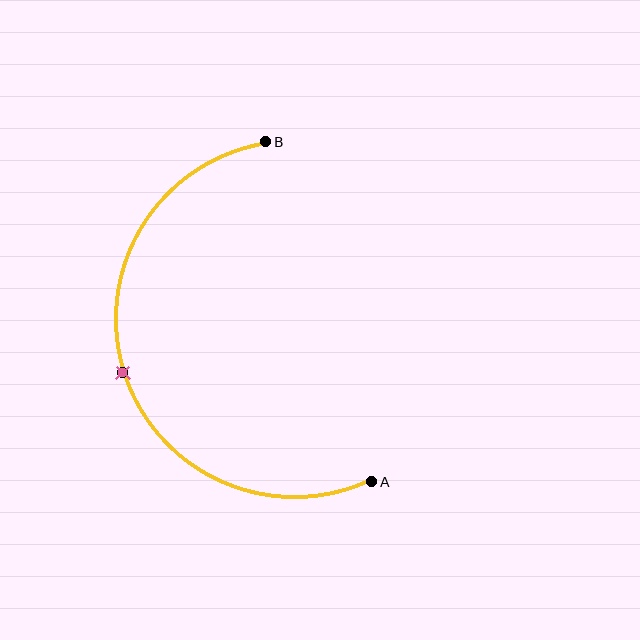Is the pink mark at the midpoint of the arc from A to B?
Yes. The pink mark lies on the arc at equal arc-length from both A and B — it is the arc midpoint.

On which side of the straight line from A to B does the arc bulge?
The arc bulges to the left of the straight line connecting A and B.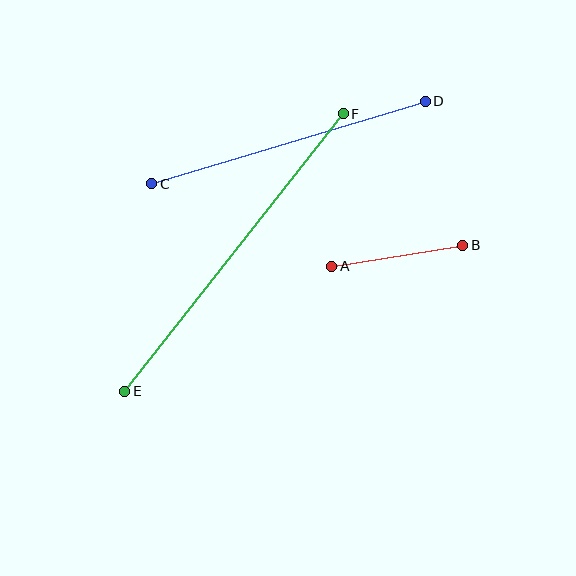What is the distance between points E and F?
The distance is approximately 353 pixels.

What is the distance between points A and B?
The distance is approximately 133 pixels.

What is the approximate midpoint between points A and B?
The midpoint is at approximately (397, 256) pixels.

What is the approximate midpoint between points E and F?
The midpoint is at approximately (234, 252) pixels.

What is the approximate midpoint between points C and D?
The midpoint is at approximately (289, 142) pixels.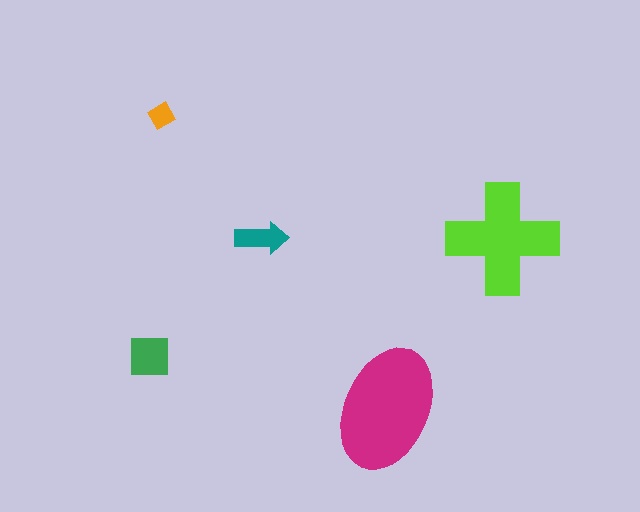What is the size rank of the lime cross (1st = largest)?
2nd.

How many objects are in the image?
There are 5 objects in the image.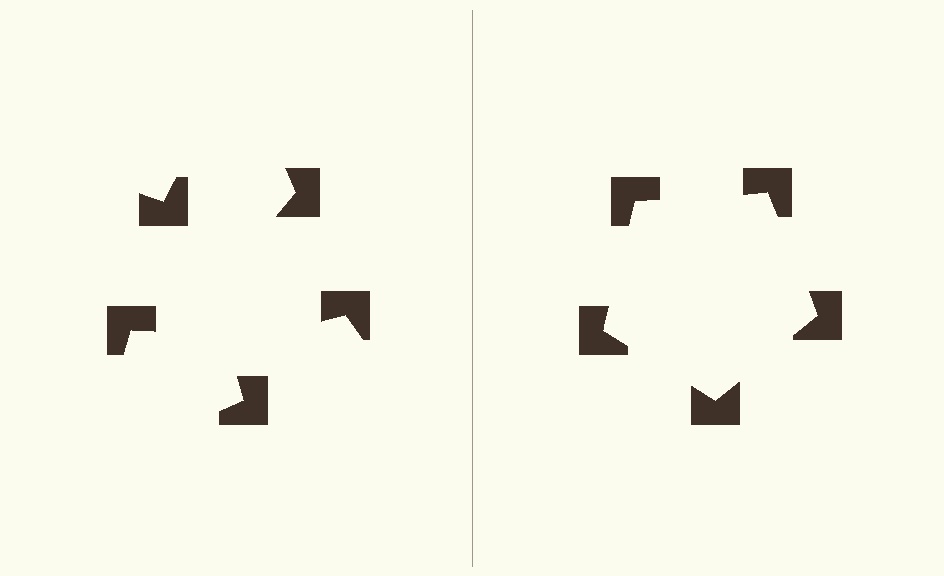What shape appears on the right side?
An illusory pentagon.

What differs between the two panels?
The notched squares are positioned identically on both sides; only the wedge orientations differ. On the right they align to a pentagon; on the left they are misaligned.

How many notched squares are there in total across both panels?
10 — 5 on each side.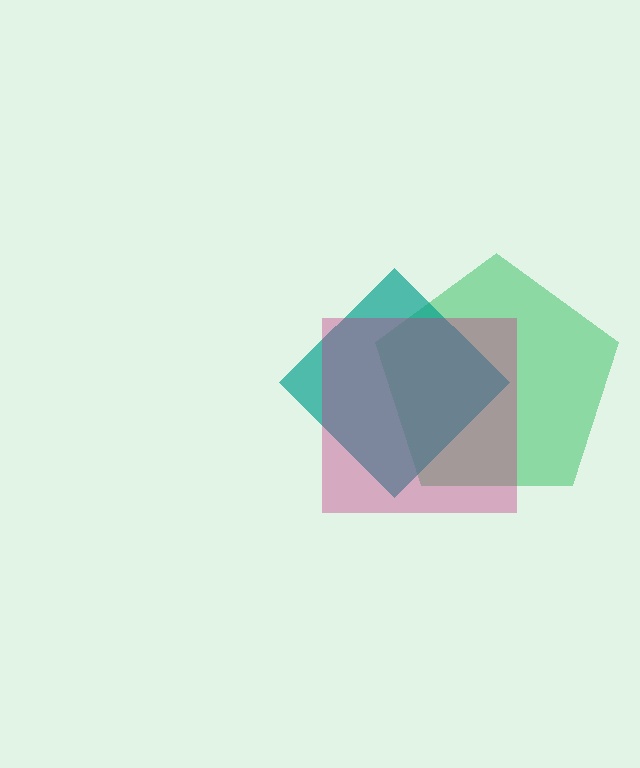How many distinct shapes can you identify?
There are 3 distinct shapes: a green pentagon, a teal diamond, a magenta square.